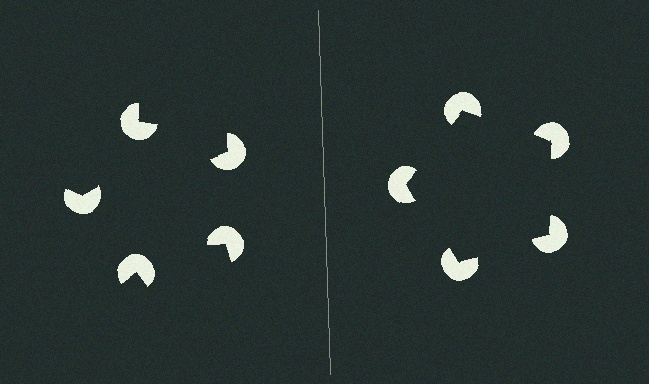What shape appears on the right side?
An illusory pentagon.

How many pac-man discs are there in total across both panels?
10 — 5 on each side.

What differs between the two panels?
The pac-man discs are positioned identically on both sides; only the wedge orientations differ. On the right they align to a pentagon; on the left they are misaligned.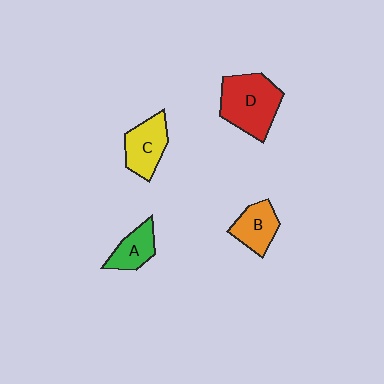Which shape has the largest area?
Shape D (red).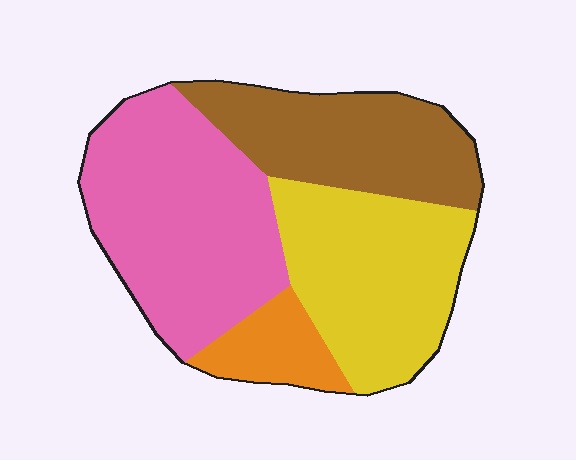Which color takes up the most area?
Pink, at roughly 35%.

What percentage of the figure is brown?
Brown covers roughly 25% of the figure.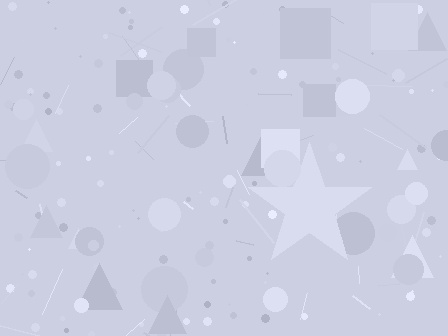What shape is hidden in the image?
A star is hidden in the image.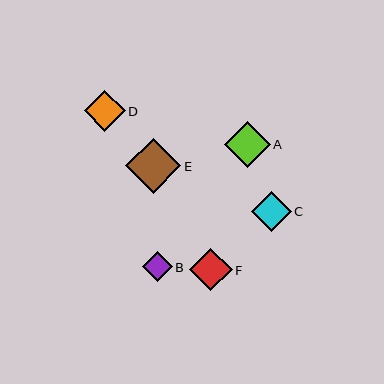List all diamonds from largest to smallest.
From largest to smallest: E, A, F, D, C, B.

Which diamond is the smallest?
Diamond B is the smallest with a size of approximately 30 pixels.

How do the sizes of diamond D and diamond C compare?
Diamond D and diamond C are approximately the same size.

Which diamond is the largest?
Diamond E is the largest with a size of approximately 55 pixels.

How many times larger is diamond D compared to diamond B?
Diamond D is approximately 1.4 times the size of diamond B.